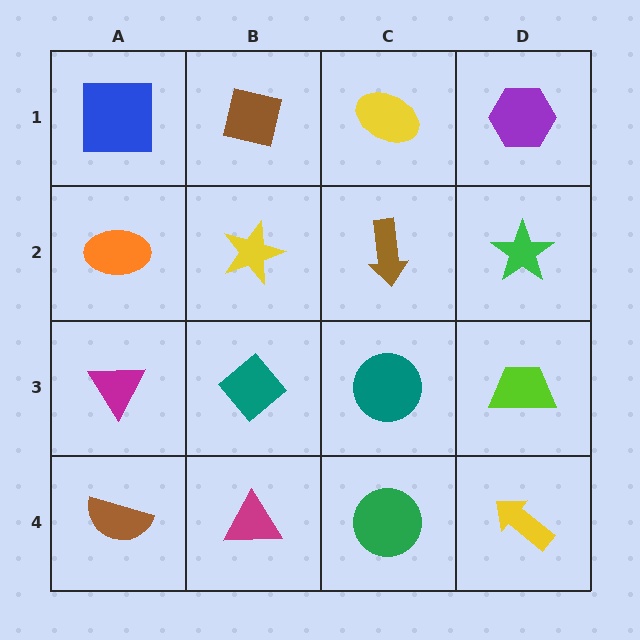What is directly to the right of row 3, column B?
A teal circle.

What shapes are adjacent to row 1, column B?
A yellow star (row 2, column B), a blue square (row 1, column A), a yellow ellipse (row 1, column C).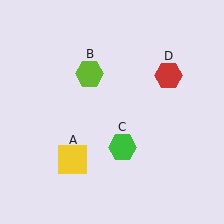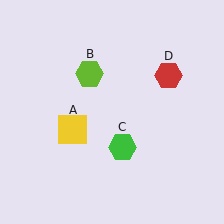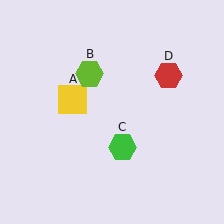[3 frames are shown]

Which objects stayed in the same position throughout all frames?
Lime hexagon (object B) and green hexagon (object C) and red hexagon (object D) remained stationary.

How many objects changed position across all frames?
1 object changed position: yellow square (object A).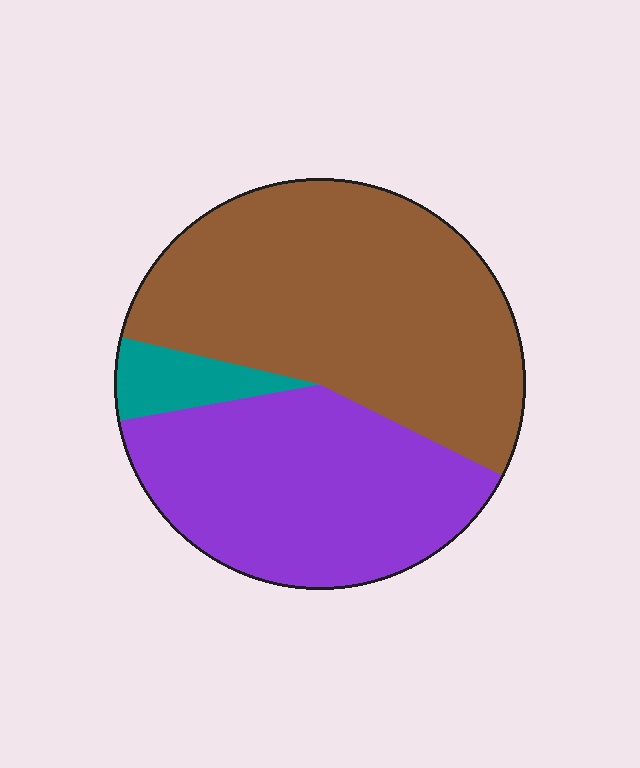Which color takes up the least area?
Teal, at roughly 5%.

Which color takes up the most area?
Brown, at roughly 55%.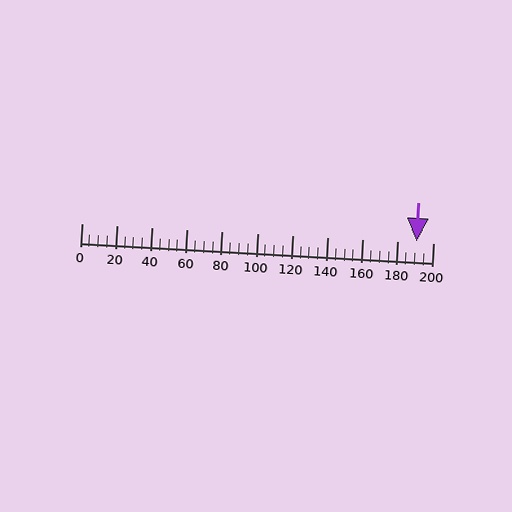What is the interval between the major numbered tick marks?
The major tick marks are spaced 20 units apart.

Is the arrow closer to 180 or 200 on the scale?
The arrow is closer to 200.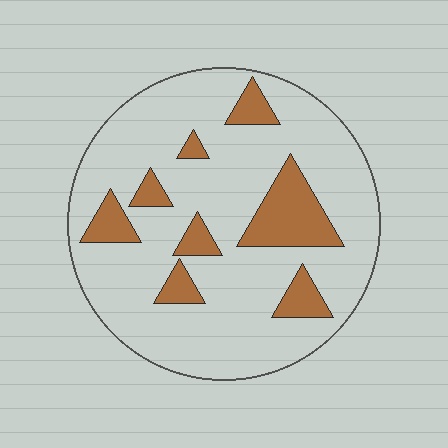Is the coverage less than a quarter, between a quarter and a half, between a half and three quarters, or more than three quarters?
Less than a quarter.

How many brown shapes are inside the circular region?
8.